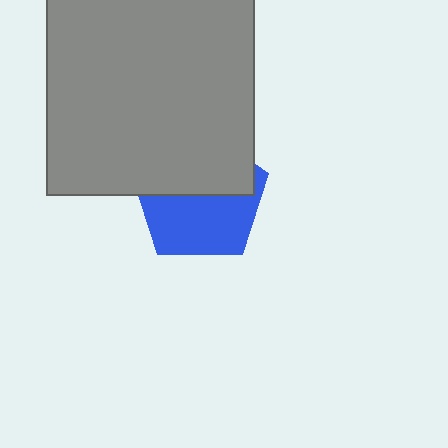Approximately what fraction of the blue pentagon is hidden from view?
Roughly 48% of the blue pentagon is hidden behind the gray square.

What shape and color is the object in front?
The object in front is a gray square.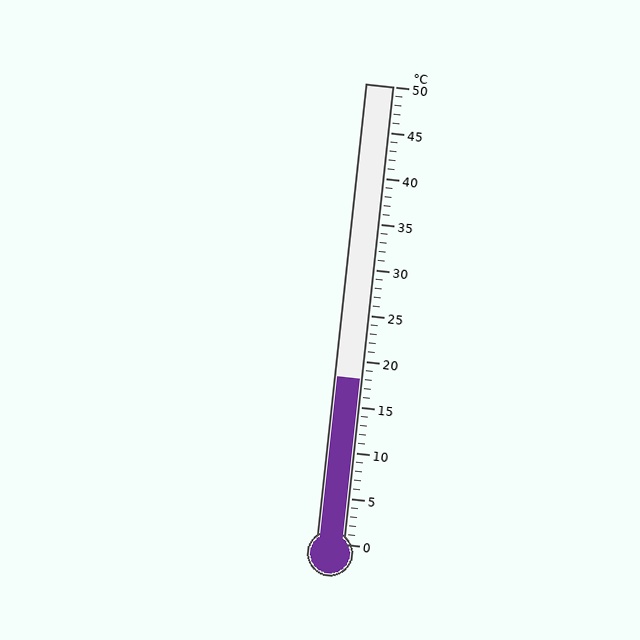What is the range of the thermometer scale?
The thermometer scale ranges from 0°C to 50°C.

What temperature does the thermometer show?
The thermometer shows approximately 18°C.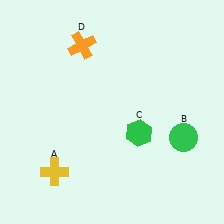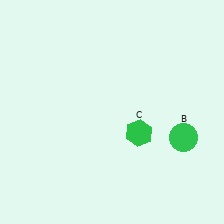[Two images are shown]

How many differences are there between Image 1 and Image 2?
There are 2 differences between the two images.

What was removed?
The yellow cross (A), the orange cross (D) were removed in Image 2.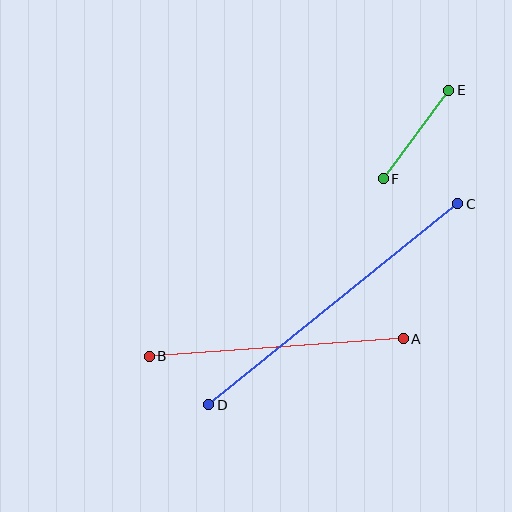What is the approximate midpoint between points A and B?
The midpoint is at approximately (276, 348) pixels.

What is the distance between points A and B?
The distance is approximately 254 pixels.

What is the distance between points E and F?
The distance is approximately 110 pixels.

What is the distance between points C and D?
The distance is approximately 320 pixels.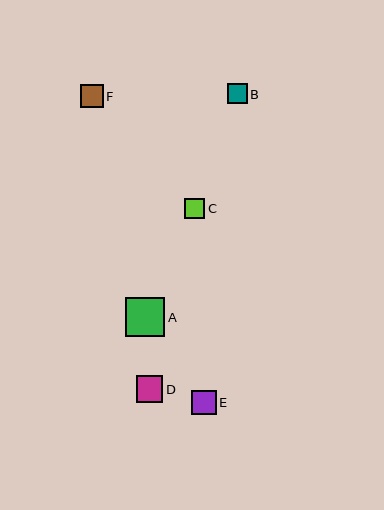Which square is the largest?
Square A is the largest with a size of approximately 39 pixels.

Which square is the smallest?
Square B is the smallest with a size of approximately 20 pixels.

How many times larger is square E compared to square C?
Square E is approximately 1.2 times the size of square C.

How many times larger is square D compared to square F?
Square D is approximately 1.2 times the size of square F.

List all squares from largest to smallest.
From largest to smallest: A, D, E, F, C, B.